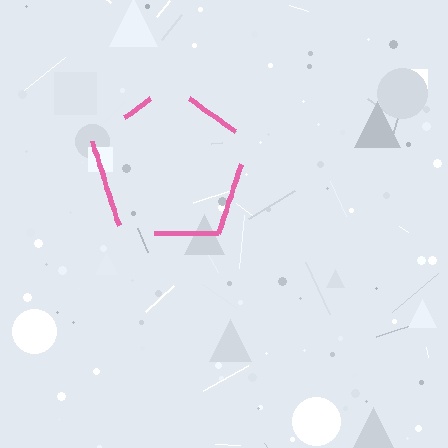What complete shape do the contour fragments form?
The contour fragments form a pentagon.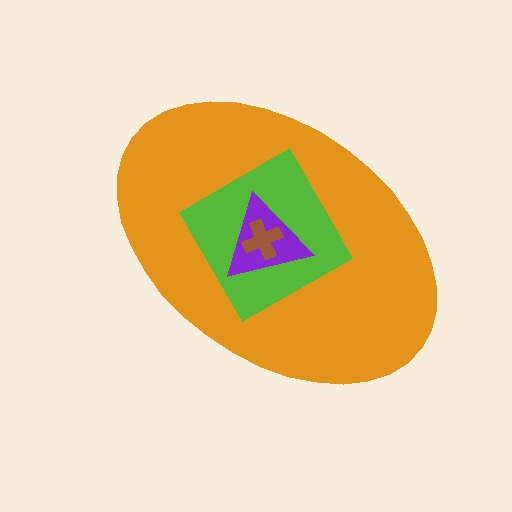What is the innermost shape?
The brown cross.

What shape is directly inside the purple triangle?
The brown cross.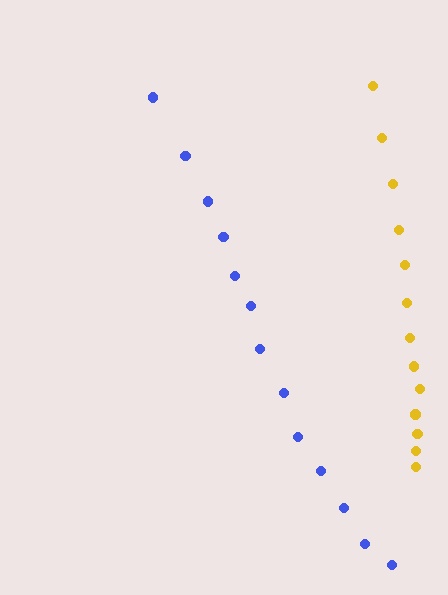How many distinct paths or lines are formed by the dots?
There are 2 distinct paths.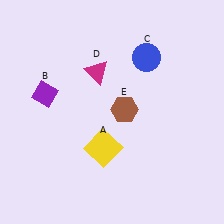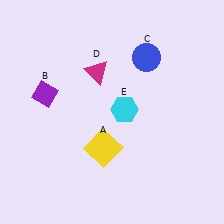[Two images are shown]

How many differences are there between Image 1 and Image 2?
There is 1 difference between the two images.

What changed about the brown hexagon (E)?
In Image 1, E is brown. In Image 2, it changed to cyan.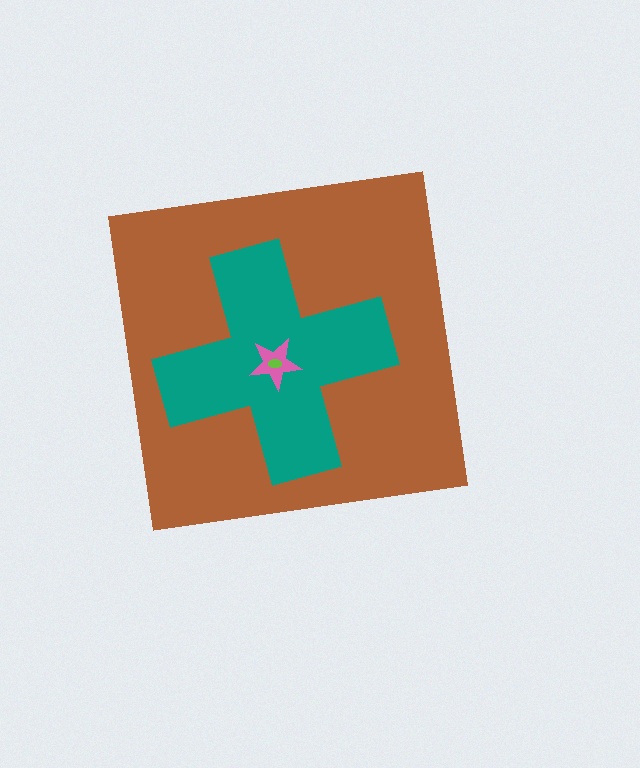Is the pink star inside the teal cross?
Yes.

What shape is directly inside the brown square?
The teal cross.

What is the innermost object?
The lime ellipse.